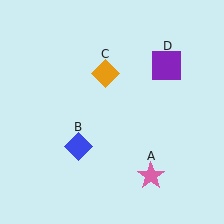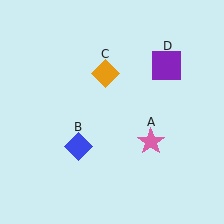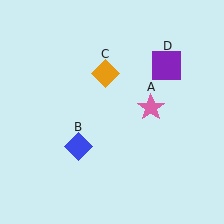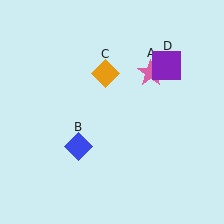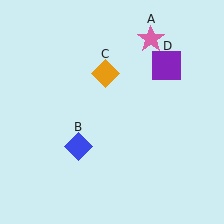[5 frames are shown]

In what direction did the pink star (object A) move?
The pink star (object A) moved up.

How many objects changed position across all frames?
1 object changed position: pink star (object A).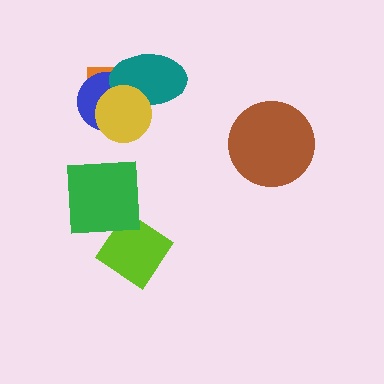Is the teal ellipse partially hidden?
Yes, it is partially covered by another shape.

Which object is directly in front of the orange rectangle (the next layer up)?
The blue circle is directly in front of the orange rectangle.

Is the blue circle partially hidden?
Yes, it is partially covered by another shape.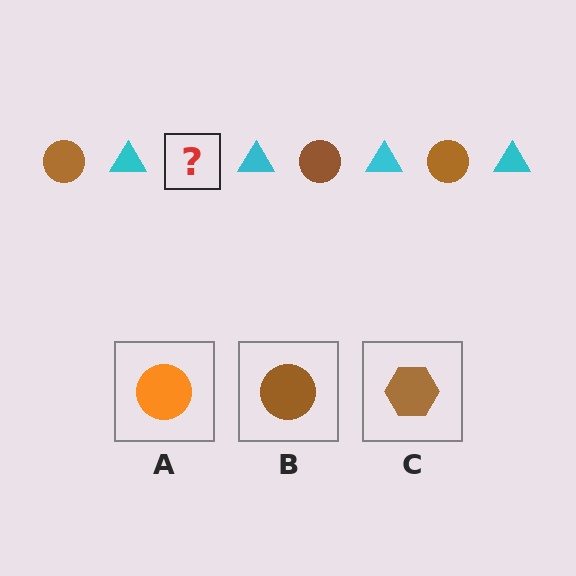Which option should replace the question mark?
Option B.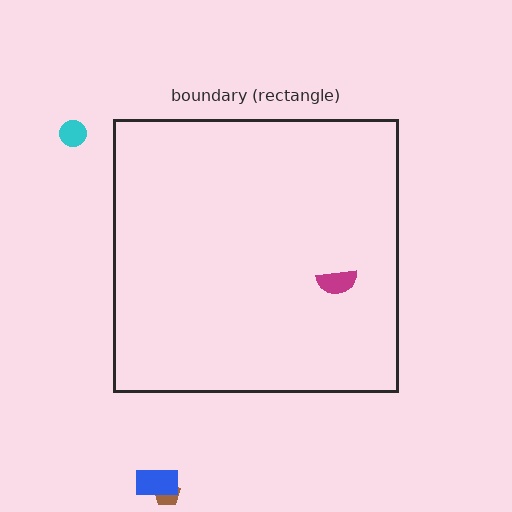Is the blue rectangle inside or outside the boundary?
Outside.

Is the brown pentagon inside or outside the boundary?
Outside.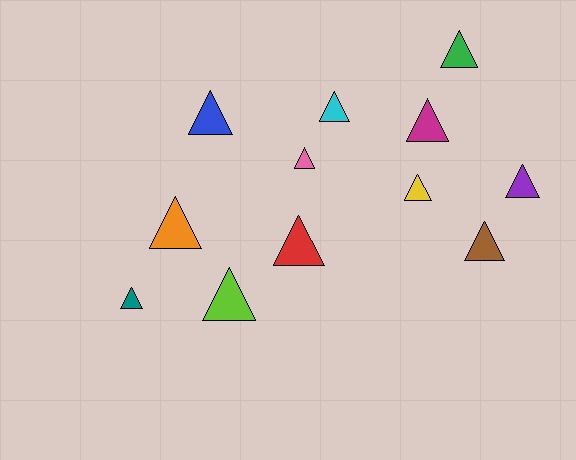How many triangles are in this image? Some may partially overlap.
There are 12 triangles.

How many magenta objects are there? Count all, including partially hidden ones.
There is 1 magenta object.